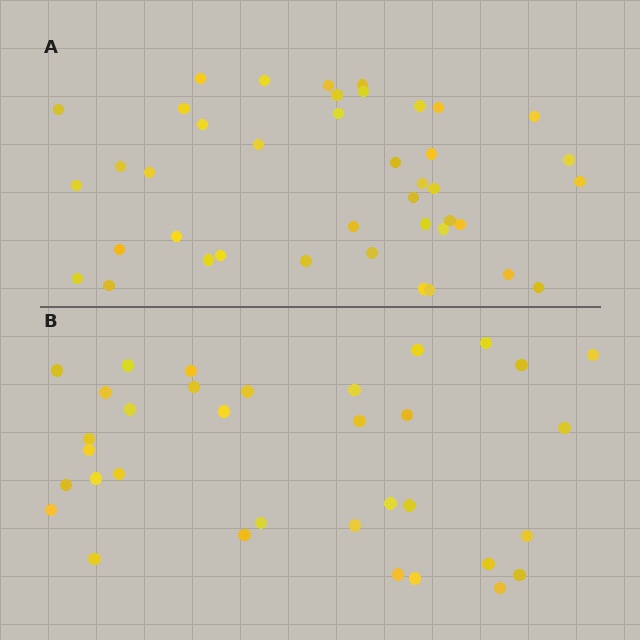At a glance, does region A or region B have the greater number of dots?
Region A (the top region) has more dots.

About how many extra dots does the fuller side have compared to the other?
Region A has roughly 8 or so more dots than region B.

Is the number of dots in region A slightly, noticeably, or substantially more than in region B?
Region A has only slightly more — the two regions are fairly close. The ratio is roughly 1.2 to 1.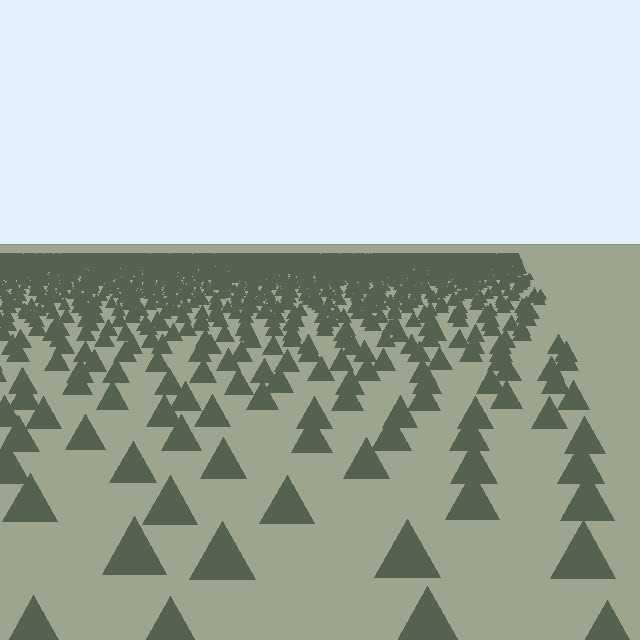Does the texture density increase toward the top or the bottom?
Density increases toward the top.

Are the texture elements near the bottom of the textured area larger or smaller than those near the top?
Larger. Near the bottom, elements are closer to the viewer and appear at a bigger on-screen size.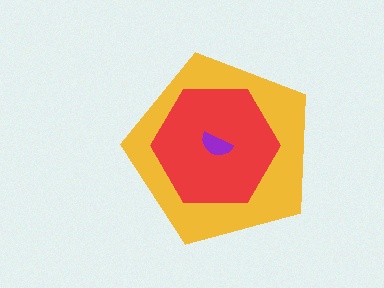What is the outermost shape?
The yellow pentagon.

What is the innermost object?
The purple semicircle.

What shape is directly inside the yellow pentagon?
The red hexagon.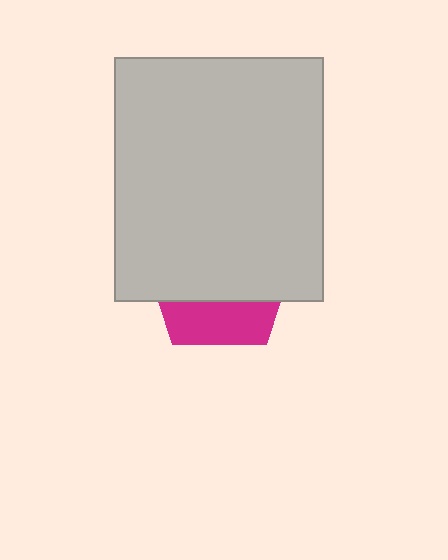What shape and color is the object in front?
The object in front is a light gray rectangle.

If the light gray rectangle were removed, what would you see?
You would see the complete magenta pentagon.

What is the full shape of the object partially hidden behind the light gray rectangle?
The partially hidden object is a magenta pentagon.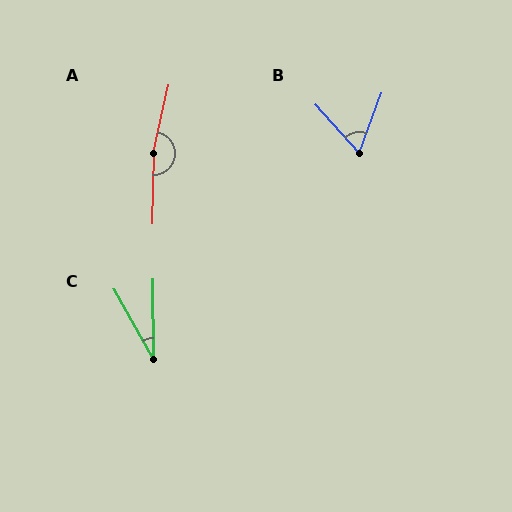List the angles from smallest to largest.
C (29°), B (62°), A (169°).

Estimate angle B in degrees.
Approximately 62 degrees.